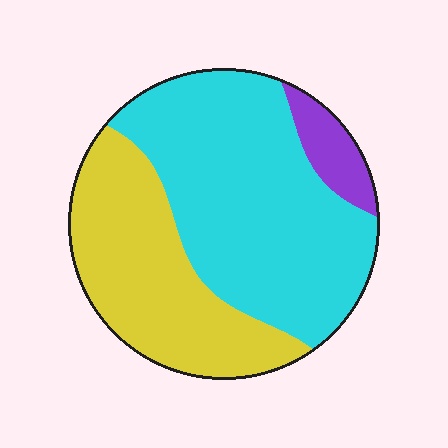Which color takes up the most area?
Cyan, at roughly 55%.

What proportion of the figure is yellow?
Yellow takes up between a third and a half of the figure.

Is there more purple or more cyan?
Cyan.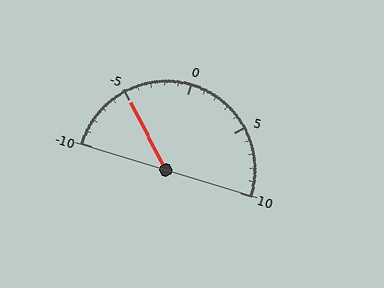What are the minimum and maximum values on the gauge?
The gauge ranges from -10 to 10.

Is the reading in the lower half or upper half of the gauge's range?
The reading is in the lower half of the range (-10 to 10).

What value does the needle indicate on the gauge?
The needle indicates approximately -5.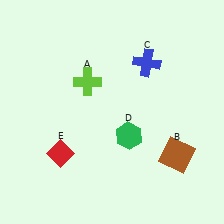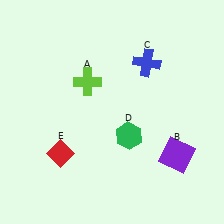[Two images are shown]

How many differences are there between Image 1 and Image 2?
There is 1 difference between the two images.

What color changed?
The square (B) changed from brown in Image 1 to purple in Image 2.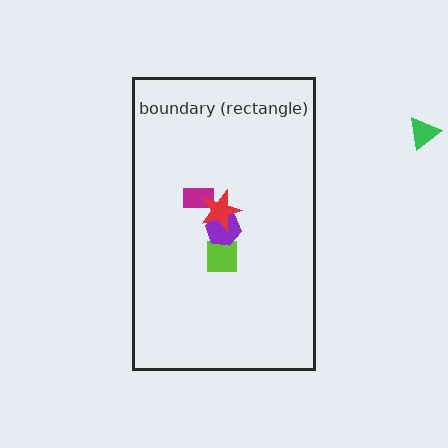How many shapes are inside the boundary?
4 inside, 1 outside.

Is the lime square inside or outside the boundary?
Inside.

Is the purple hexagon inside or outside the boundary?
Inside.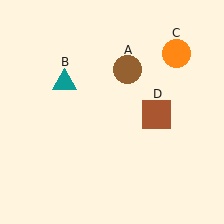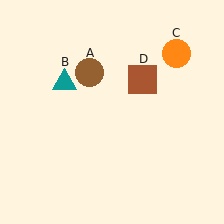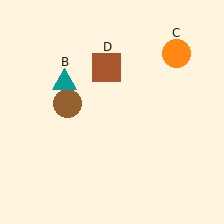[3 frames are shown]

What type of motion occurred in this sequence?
The brown circle (object A), brown square (object D) rotated counterclockwise around the center of the scene.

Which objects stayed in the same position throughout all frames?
Teal triangle (object B) and orange circle (object C) remained stationary.